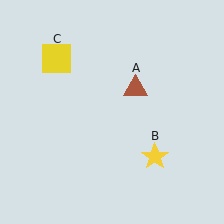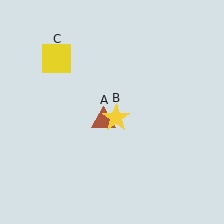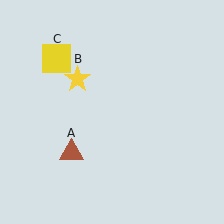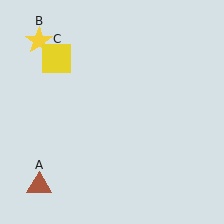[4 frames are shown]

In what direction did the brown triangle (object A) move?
The brown triangle (object A) moved down and to the left.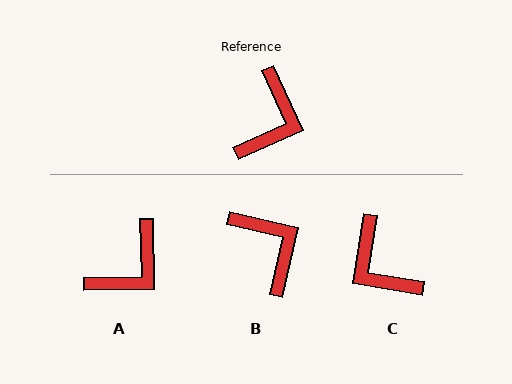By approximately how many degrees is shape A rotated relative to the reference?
Approximately 23 degrees clockwise.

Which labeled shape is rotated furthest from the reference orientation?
C, about 124 degrees away.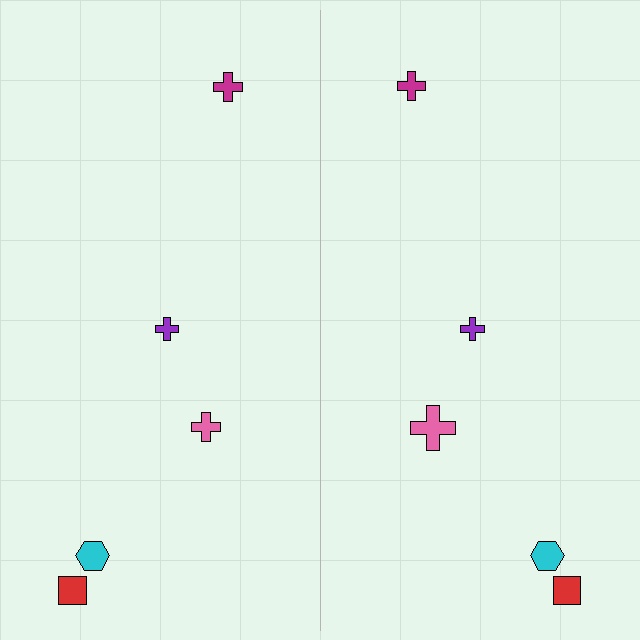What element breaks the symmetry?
The pink cross on the right side has a different size than its mirror counterpart.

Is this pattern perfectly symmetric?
No, the pattern is not perfectly symmetric. The pink cross on the right side has a different size than its mirror counterpart.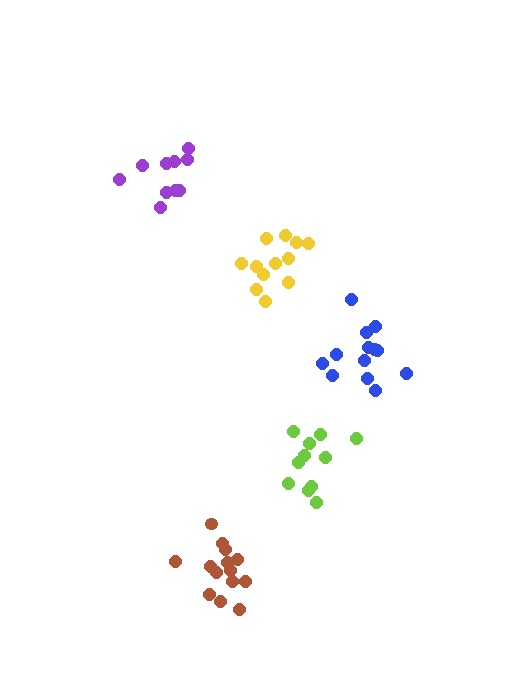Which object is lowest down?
The brown cluster is bottommost.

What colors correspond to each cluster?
The clusters are colored: brown, purple, lime, blue, yellow.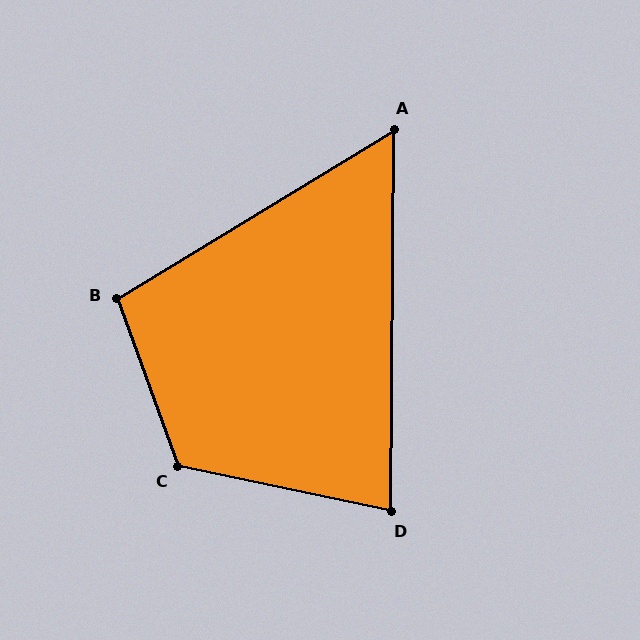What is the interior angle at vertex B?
Approximately 102 degrees (obtuse).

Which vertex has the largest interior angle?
C, at approximately 122 degrees.